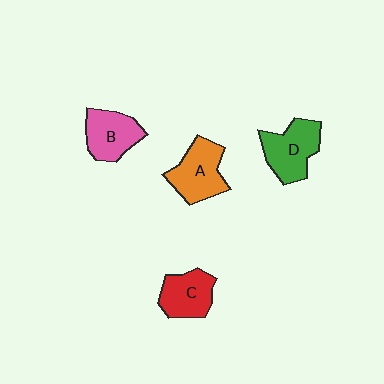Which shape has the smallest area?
Shape C (red).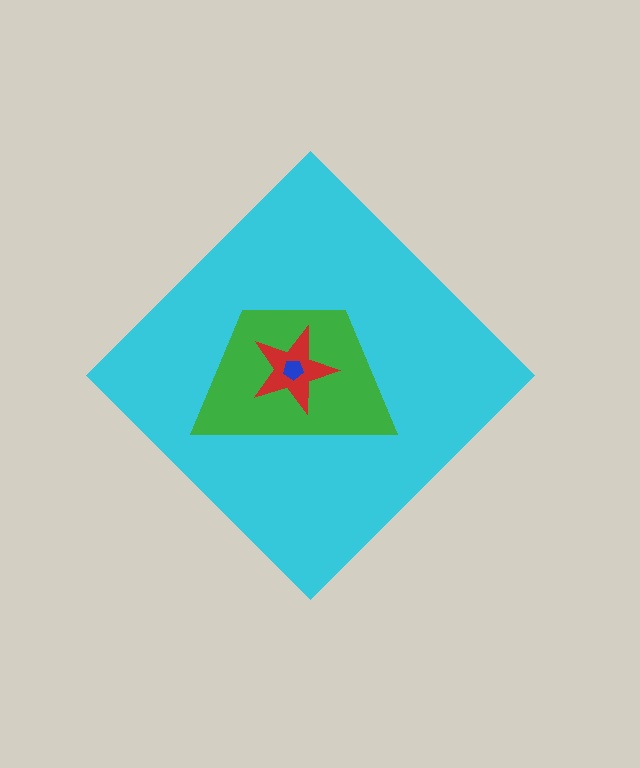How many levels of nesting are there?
4.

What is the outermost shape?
The cyan diamond.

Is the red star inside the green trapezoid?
Yes.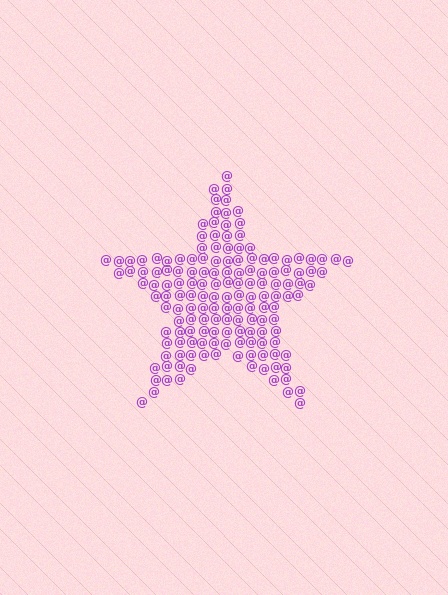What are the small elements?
The small elements are at signs.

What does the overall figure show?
The overall figure shows a star.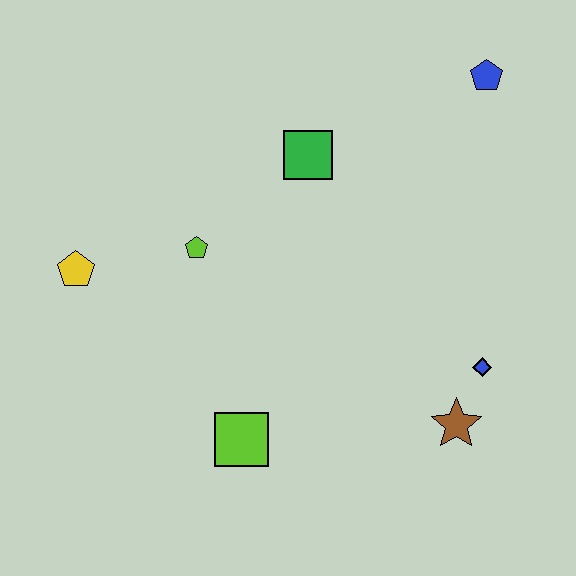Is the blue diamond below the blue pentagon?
Yes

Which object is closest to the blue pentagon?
The green square is closest to the blue pentagon.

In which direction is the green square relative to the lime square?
The green square is above the lime square.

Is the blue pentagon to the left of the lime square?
No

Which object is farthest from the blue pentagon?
The yellow pentagon is farthest from the blue pentagon.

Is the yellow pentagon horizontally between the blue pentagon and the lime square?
No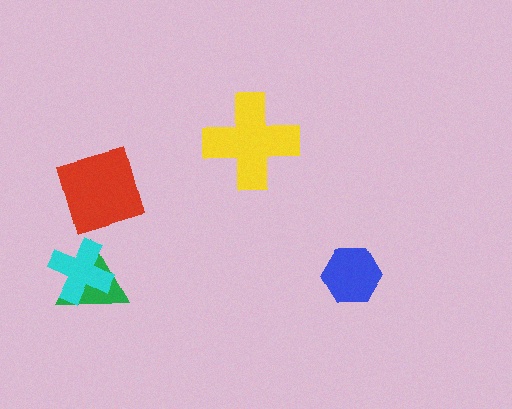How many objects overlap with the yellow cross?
0 objects overlap with the yellow cross.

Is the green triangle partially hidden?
Yes, it is partially covered by another shape.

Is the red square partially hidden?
No, no other shape covers it.